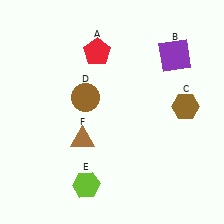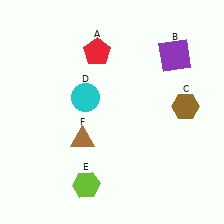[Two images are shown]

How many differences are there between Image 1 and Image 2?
There is 1 difference between the two images.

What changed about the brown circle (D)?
In Image 1, D is brown. In Image 2, it changed to cyan.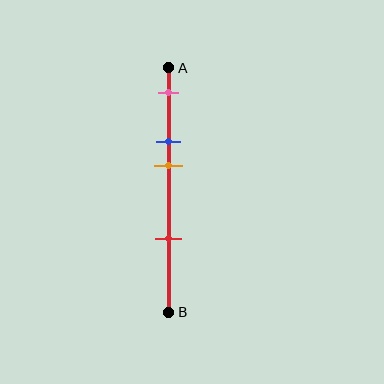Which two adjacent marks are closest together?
The blue and orange marks are the closest adjacent pair.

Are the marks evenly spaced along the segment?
No, the marks are not evenly spaced.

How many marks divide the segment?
There are 4 marks dividing the segment.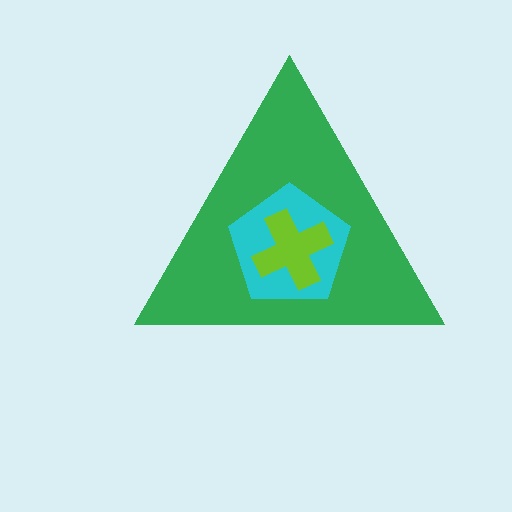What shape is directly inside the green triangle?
The cyan pentagon.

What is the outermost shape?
The green triangle.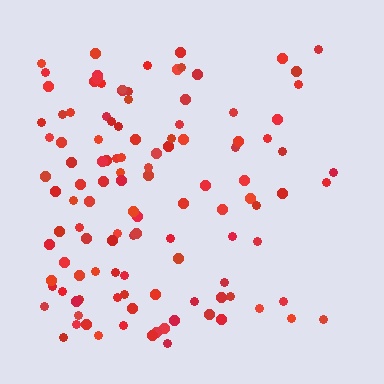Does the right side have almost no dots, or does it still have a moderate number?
Still a moderate number, just noticeably fewer than the left.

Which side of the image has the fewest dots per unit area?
The right.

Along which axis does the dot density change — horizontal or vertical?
Horizontal.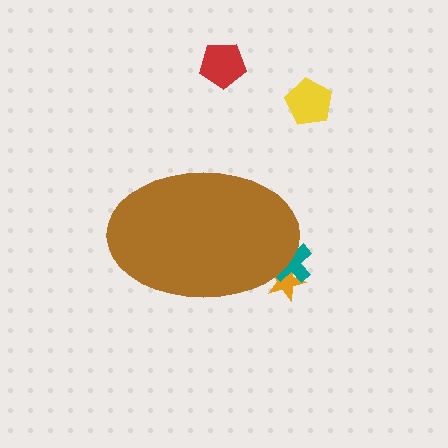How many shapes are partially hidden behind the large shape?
2 shapes are partially hidden.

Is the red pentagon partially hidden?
No, the red pentagon is fully visible.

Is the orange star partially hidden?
Yes, the orange star is partially hidden behind the brown ellipse.